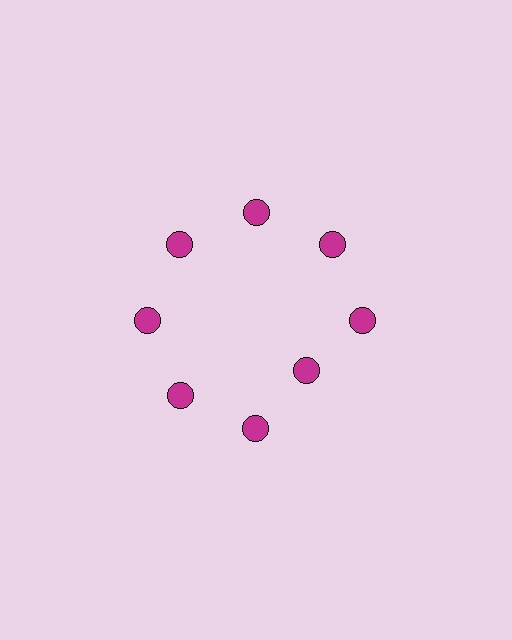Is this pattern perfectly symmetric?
No. The 8 magenta circles are arranged in a ring, but one element near the 4 o'clock position is pulled inward toward the center, breaking the 8-fold rotational symmetry.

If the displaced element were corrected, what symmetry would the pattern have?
It would have 8-fold rotational symmetry — the pattern would map onto itself every 45 degrees.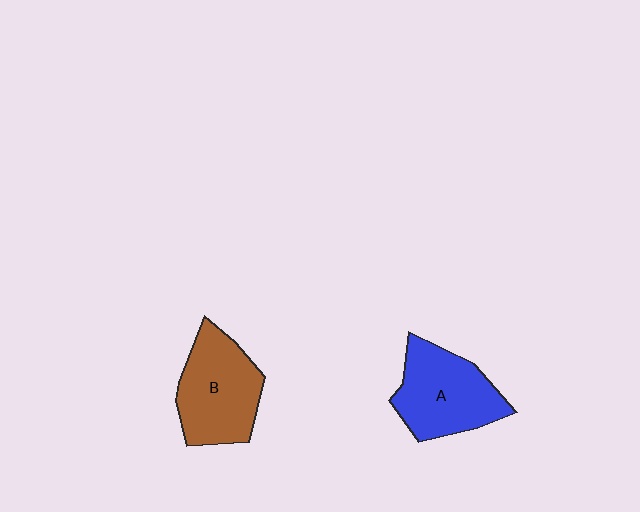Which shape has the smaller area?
Shape A (blue).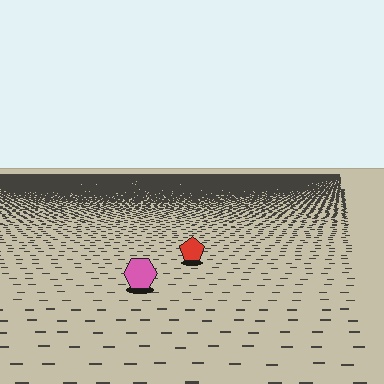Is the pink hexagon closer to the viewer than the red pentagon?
Yes. The pink hexagon is closer — you can tell from the texture gradient: the ground texture is coarser near it.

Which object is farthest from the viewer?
The red pentagon is farthest from the viewer. It appears smaller and the ground texture around it is denser.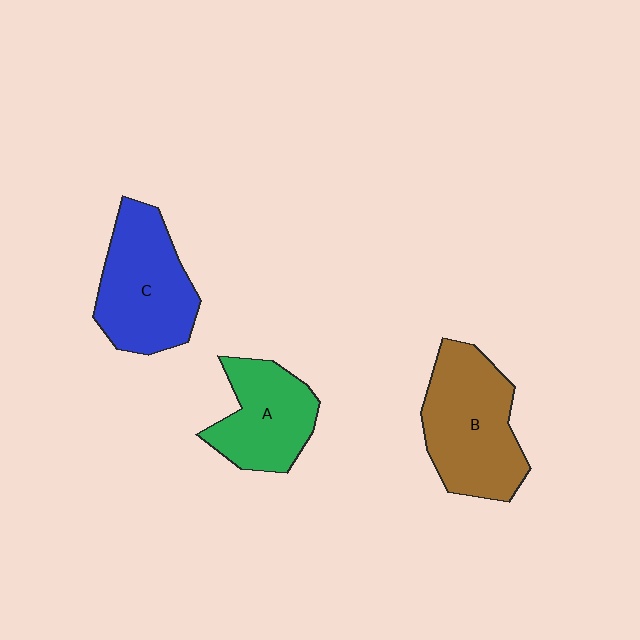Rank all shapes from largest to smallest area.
From largest to smallest: B (brown), C (blue), A (green).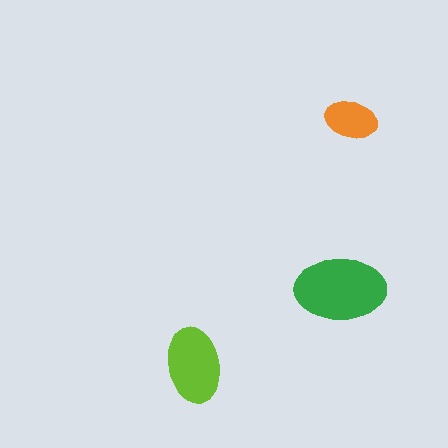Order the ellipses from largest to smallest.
the green one, the lime one, the orange one.